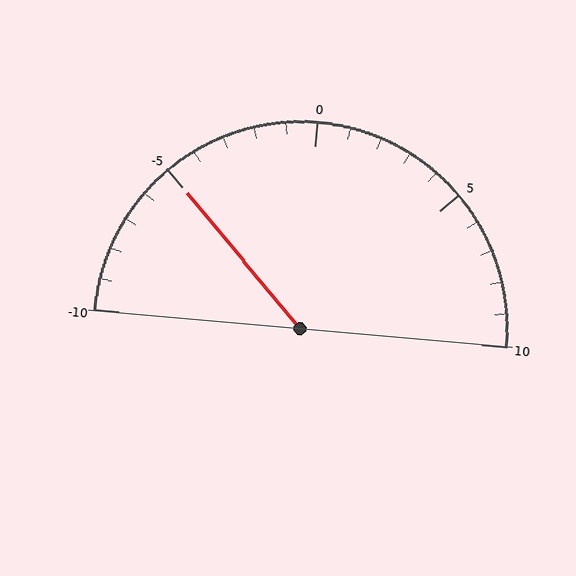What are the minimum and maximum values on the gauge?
The gauge ranges from -10 to 10.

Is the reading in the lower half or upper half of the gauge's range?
The reading is in the lower half of the range (-10 to 10).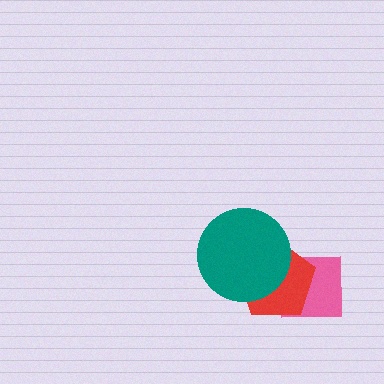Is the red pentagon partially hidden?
Yes, it is partially covered by another shape.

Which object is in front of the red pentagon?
The teal circle is in front of the red pentagon.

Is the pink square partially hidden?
Yes, it is partially covered by another shape.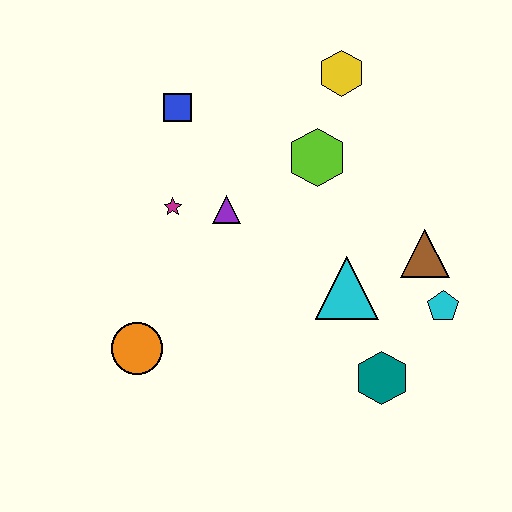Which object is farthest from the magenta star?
The cyan pentagon is farthest from the magenta star.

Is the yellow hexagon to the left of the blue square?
No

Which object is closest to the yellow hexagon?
The lime hexagon is closest to the yellow hexagon.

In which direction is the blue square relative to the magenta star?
The blue square is above the magenta star.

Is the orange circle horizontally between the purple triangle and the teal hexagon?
No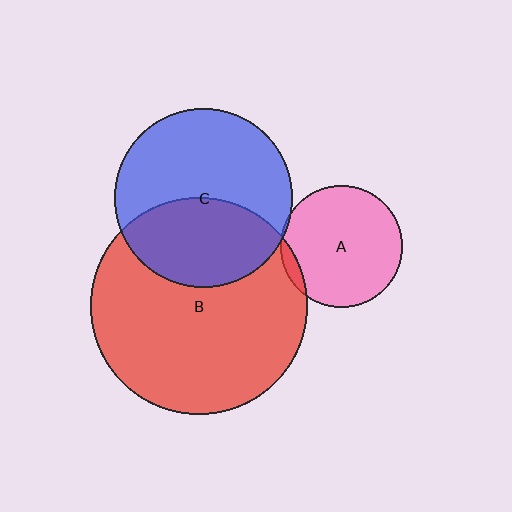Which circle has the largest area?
Circle B (red).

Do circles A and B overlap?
Yes.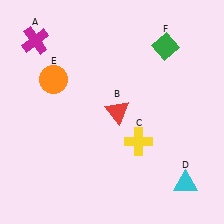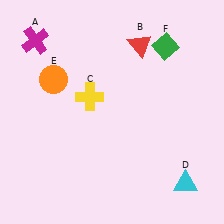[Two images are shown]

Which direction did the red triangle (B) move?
The red triangle (B) moved up.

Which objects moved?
The objects that moved are: the red triangle (B), the yellow cross (C).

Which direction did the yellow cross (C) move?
The yellow cross (C) moved left.